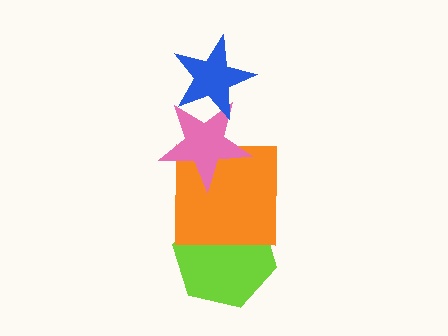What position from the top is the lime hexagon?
The lime hexagon is 4th from the top.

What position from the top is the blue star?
The blue star is 1st from the top.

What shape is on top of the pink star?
The blue star is on top of the pink star.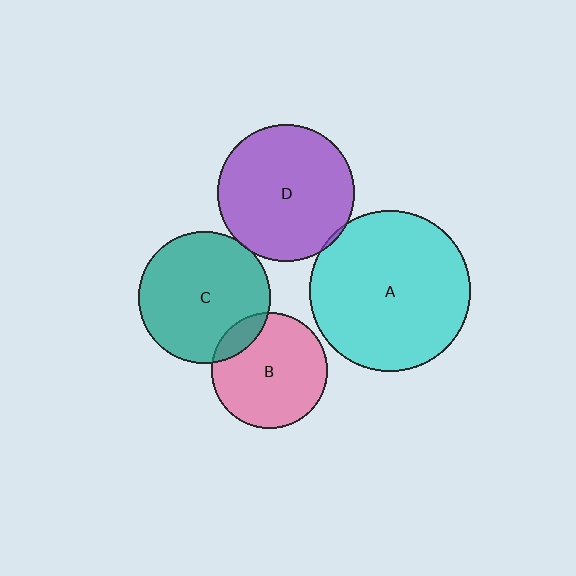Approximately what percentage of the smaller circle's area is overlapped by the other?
Approximately 5%.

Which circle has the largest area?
Circle A (cyan).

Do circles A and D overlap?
Yes.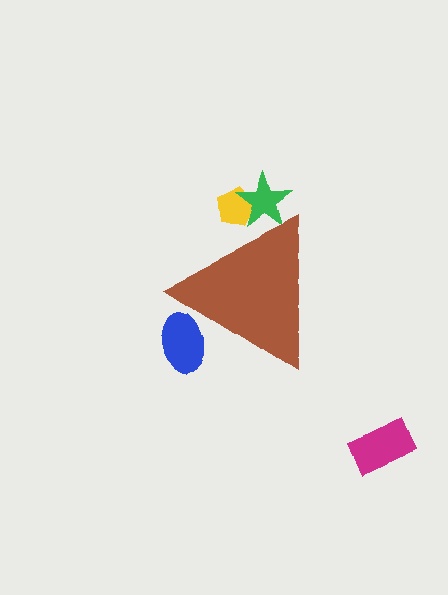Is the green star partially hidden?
Yes, the green star is partially hidden behind the brown triangle.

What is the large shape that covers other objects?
A brown triangle.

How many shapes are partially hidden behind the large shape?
3 shapes are partially hidden.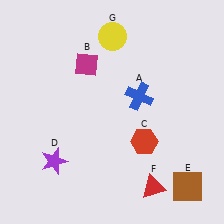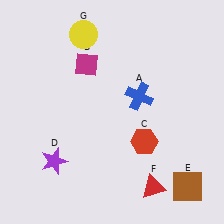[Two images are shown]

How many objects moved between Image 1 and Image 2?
1 object moved between the two images.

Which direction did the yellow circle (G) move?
The yellow circle (G) moved left.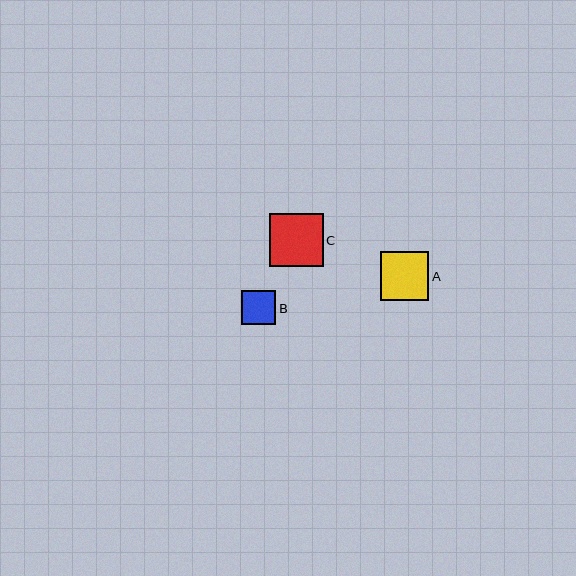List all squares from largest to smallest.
From largest to smallest: C, A, B.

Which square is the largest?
Square C is the largest with a size of approximately 53 pixels.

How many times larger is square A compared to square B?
Square A is approximately 1.4 times the size of square B.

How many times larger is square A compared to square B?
Square A is approximately 1.4 times the size of square B.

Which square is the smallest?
Square B is the smallest with a size of approximately 34 pixels.